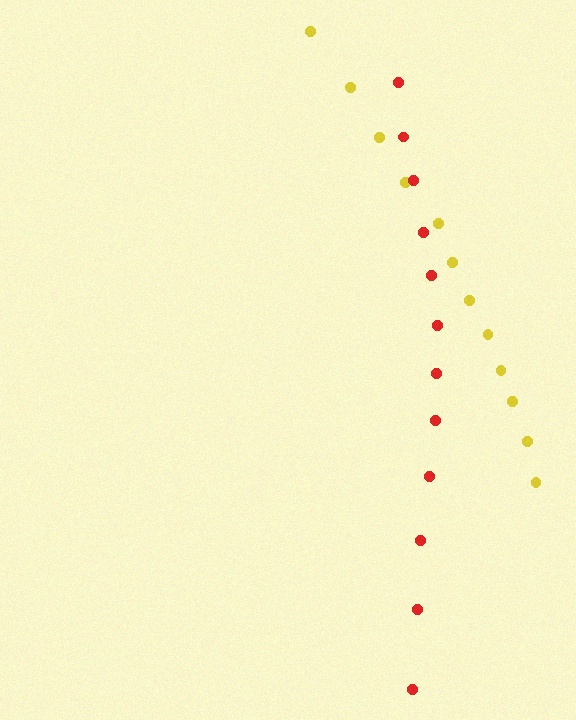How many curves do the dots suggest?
There are 2 distinct paths.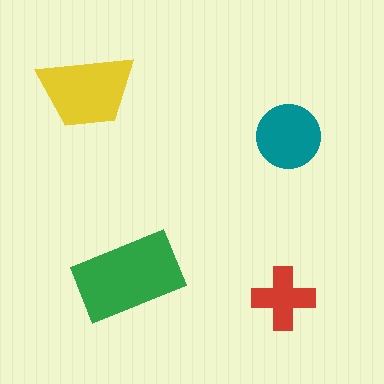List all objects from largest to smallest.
The green rectangle, the yellow trapezoid, the teal circle, the red cross.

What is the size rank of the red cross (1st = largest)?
4th.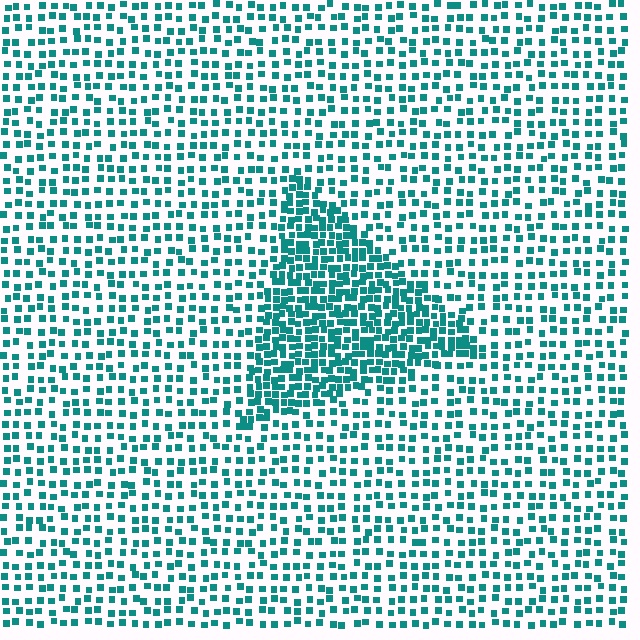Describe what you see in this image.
The image contains small teal elements arranged at two different densities. A triangle-shaped region is visible where the elements are more densely packed than the surrounding area.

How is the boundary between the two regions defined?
The boundary is defined by a change in element density (approximately 2.1x ratio). All elements are the same color, size, and shape.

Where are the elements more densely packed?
The elements are more densely packed inside the triangle boundary.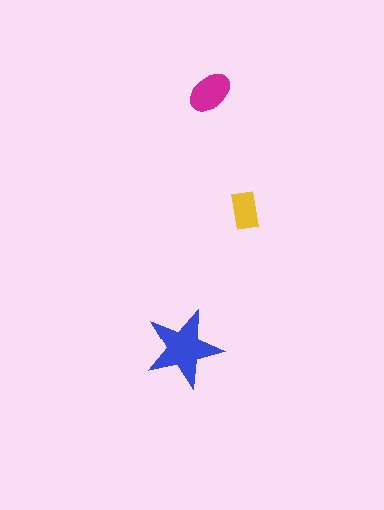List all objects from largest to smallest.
The blue star, the magenta ellipse, the yellow rectangle.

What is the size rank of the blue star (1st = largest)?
1st.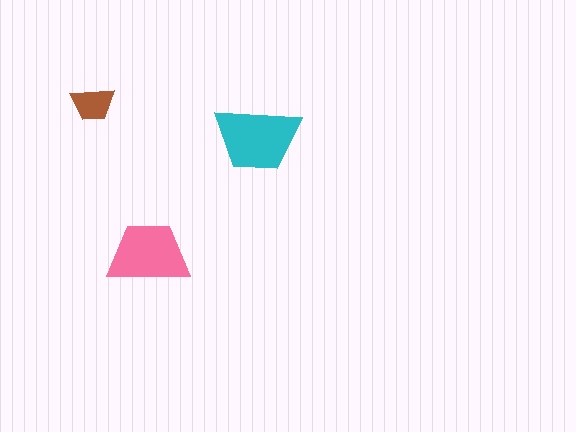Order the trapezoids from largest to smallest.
the cyan one, the pink one, the brown one.